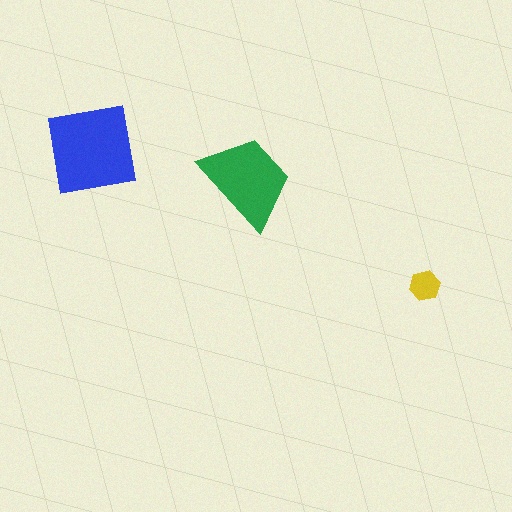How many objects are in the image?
There are 3 objects in the image.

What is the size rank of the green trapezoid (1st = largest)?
2nd.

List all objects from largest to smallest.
The blue square, the green trapezoid, the yellow hexagon.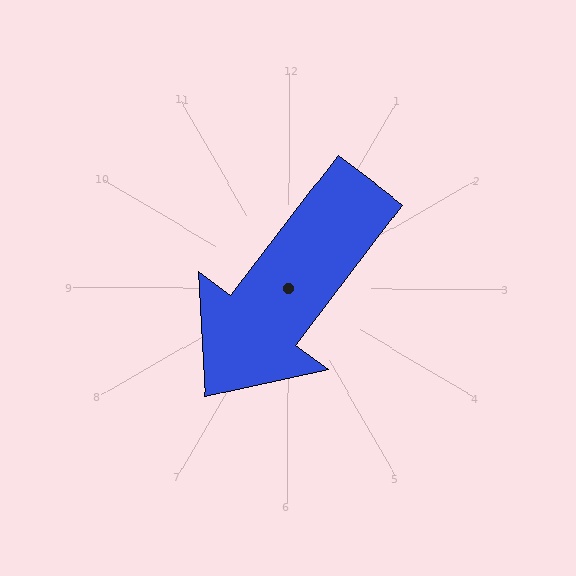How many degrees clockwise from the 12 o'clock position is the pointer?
Approximately 217 degrees.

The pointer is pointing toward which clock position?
Roughly 7 o'clock.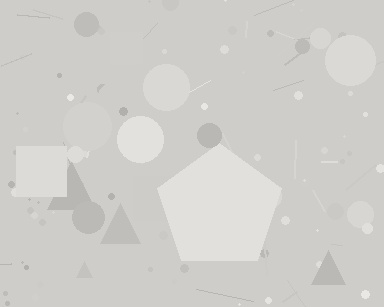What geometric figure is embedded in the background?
A pentagon is embedded in the background.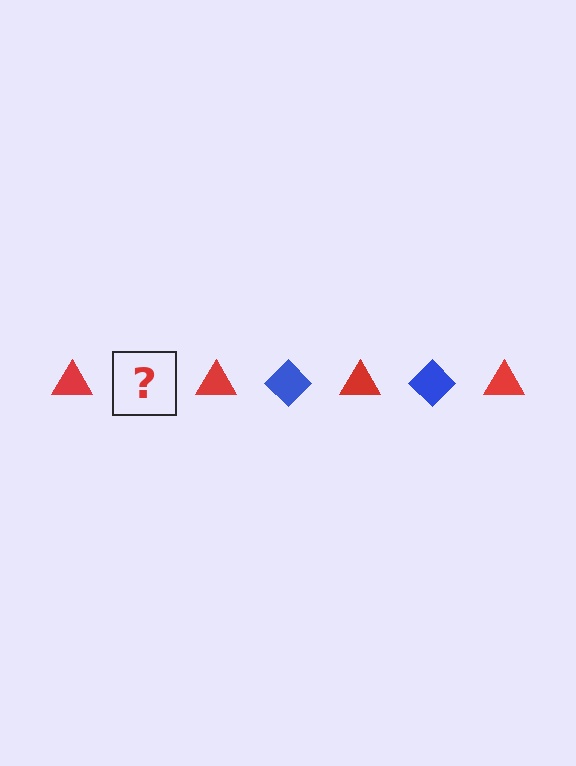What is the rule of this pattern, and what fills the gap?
The rule is that the pattern alternates between red triangle and blue diamond. The gap should be filled with a blue diamond.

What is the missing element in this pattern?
The missing element is a blue diamond.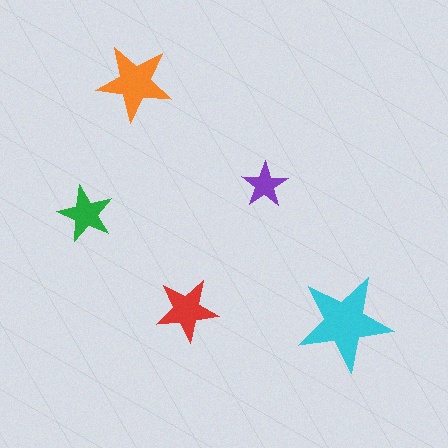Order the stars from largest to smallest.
the cyan one, the orange one, the red one, the green one, the purple one.